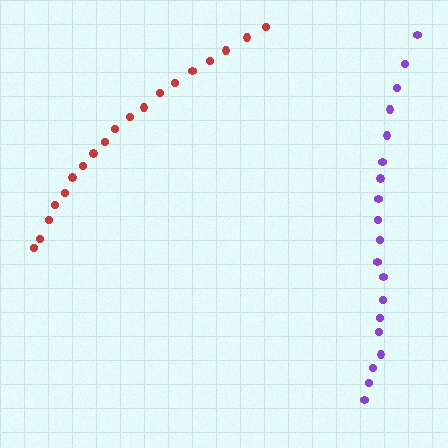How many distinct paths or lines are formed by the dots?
There are 2 distinct paths.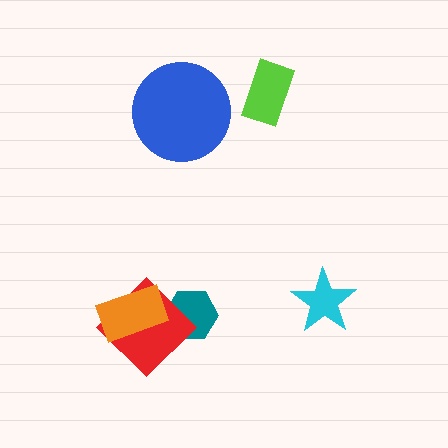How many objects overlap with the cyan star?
0 objects overlap with the cyan star.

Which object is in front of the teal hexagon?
The red diamond is in front of the teal hexagon.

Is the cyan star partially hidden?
No, no other shape covers it.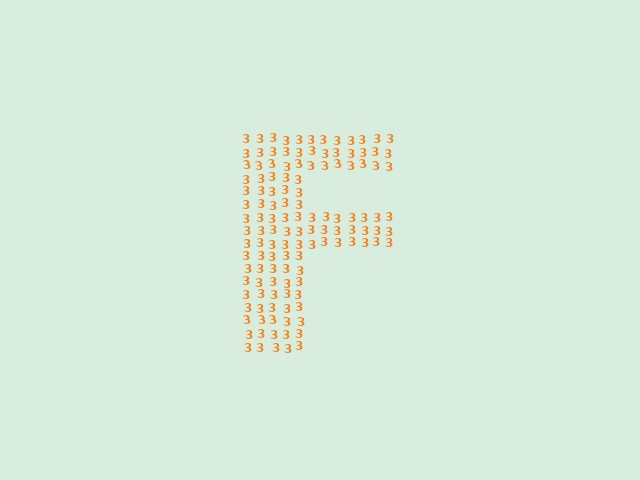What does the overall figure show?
The overall figure shows the letter F.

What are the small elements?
The small elements are digit 3's.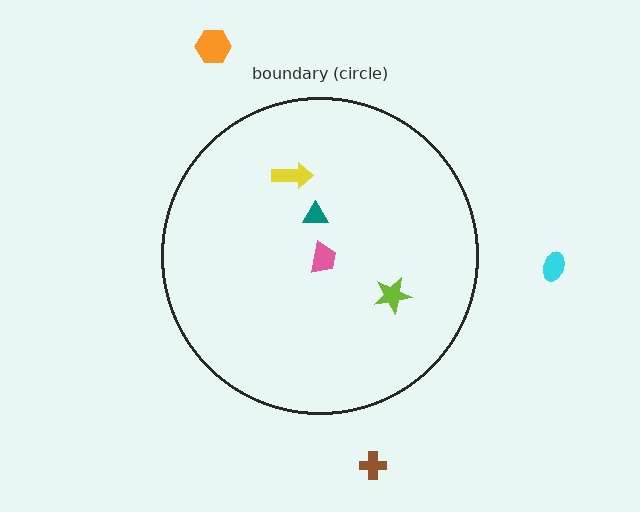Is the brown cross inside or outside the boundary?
Outside.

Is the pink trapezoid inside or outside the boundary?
Inside.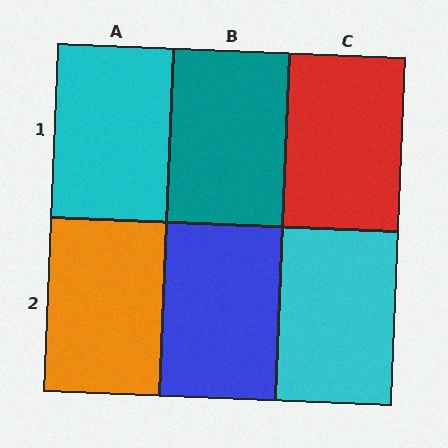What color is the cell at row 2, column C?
Cyan.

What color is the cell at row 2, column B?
Blue.